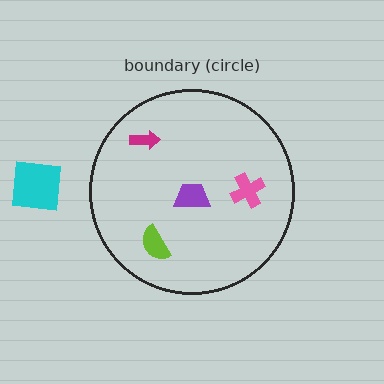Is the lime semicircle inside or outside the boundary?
Inside.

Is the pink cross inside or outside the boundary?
Inside.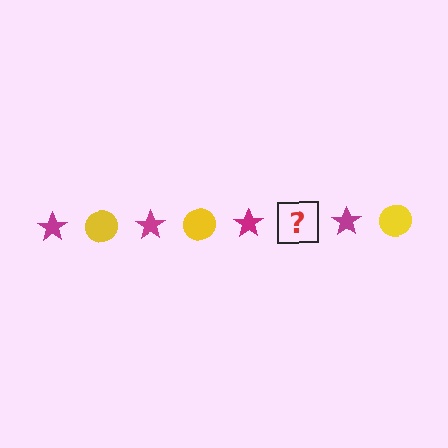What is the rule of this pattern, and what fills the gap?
The rule is that the pattern alternates between magenta star and yellow circle. The gap should be filled with a yellow circle.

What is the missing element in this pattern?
The missing element is a yellow circle.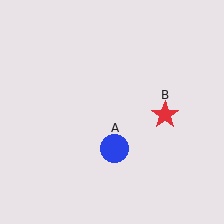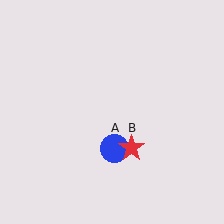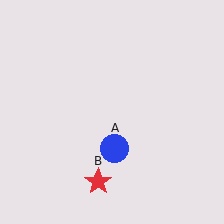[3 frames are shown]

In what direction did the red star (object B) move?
The red star (object B) moved down and to the left.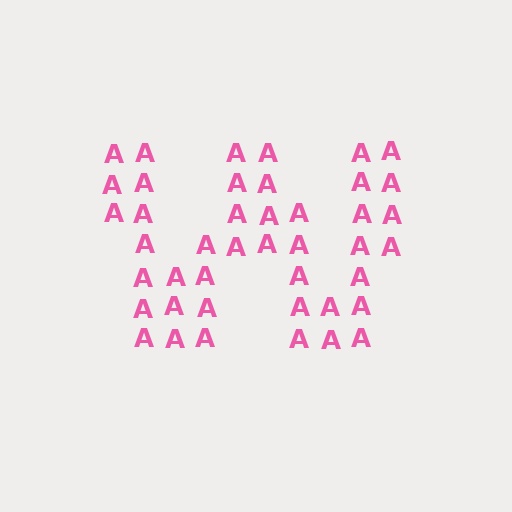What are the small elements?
The small elements are letter A's.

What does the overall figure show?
The overall figure shows the letter W.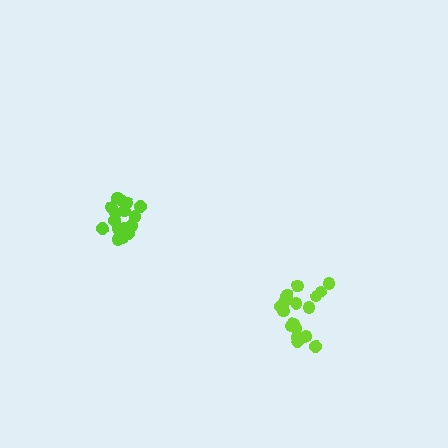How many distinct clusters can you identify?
There are 2 distinct clusters.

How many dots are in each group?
Group 1: 19 dots, Group 2: 17 dots (36 total).